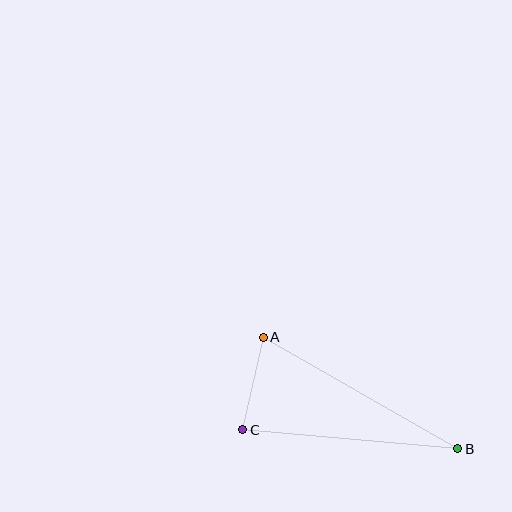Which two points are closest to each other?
Points A and C are closest to each other.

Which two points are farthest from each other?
Points A and B are farthest from each other.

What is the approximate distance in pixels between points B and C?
The distance between B and C is approximately 216 pixels.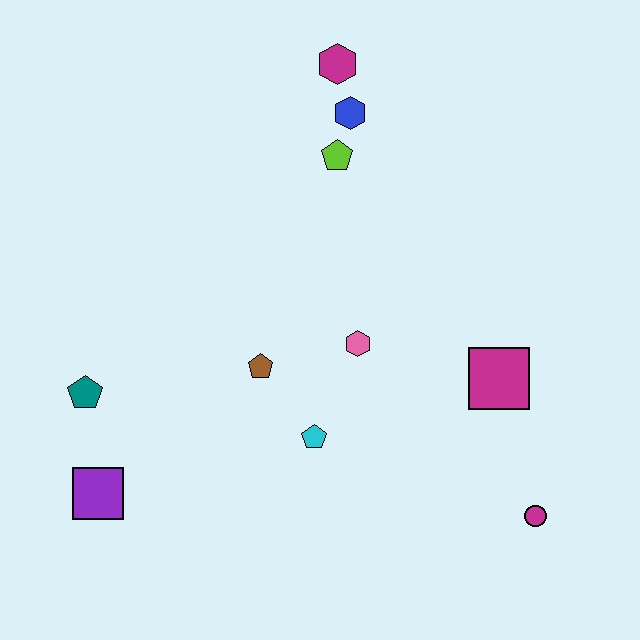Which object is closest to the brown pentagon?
The cyan pentagon is closest to the brown pentagon.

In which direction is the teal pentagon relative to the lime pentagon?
The teal pentagon is to the left of the lime pentagon.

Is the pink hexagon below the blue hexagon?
Yes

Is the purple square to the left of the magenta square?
Yes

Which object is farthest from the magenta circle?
The magenta hexagon is farthest from the magenta circle.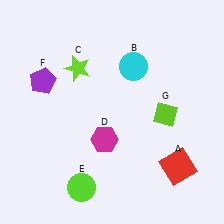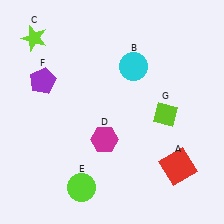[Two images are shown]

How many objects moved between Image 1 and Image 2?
1 object moved between the two images.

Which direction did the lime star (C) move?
The lime star (C) moved left.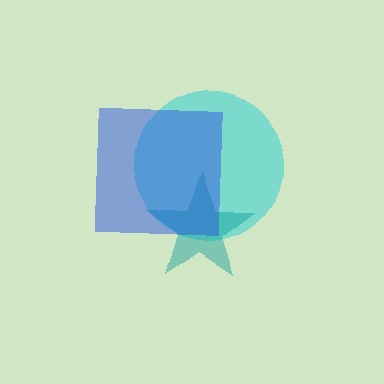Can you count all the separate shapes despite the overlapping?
Yes, there are 3 separate shapes.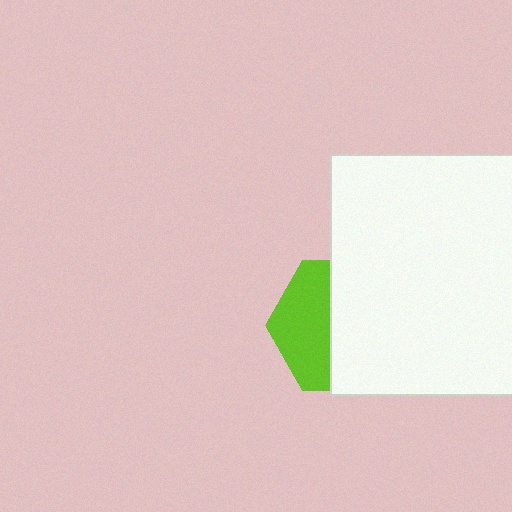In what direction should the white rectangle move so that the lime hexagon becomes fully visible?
The white rectangle should move right. That is the shortest direction to clear the overlap and leave the lime hexagon fully visible.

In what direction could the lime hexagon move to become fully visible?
The lime hexagon could move left. That would shift it out from behind the white rectangle entirely.